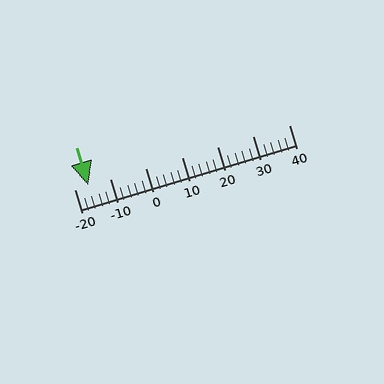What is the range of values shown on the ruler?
The ruler shows values from -20 to 40.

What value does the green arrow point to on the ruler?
The green arrow points to approximately -16.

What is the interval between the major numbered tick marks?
The major tick marks are spaced 10 units apart.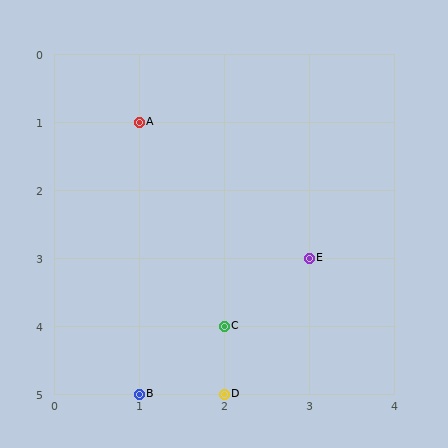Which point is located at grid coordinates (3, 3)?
Point E is at (3, 3).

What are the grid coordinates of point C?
Point C is at grid coordinates (2, 4).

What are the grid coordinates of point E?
Point E is at grid coordinates (3, 3).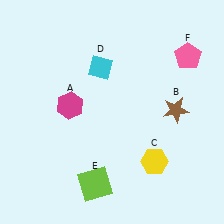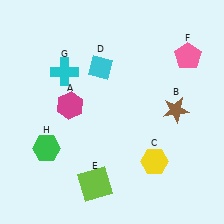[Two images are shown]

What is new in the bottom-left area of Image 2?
A green hexagon (H) was added in the bottom-left area of Image 2.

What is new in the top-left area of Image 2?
A cyan cross (G) was added in the top-left area of Image 2.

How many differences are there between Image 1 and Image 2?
There are 2 differences between the two images.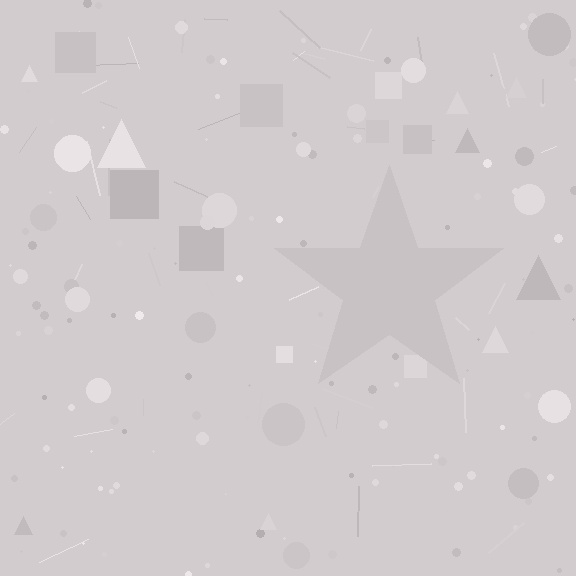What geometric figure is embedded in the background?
A star is embedded in the background.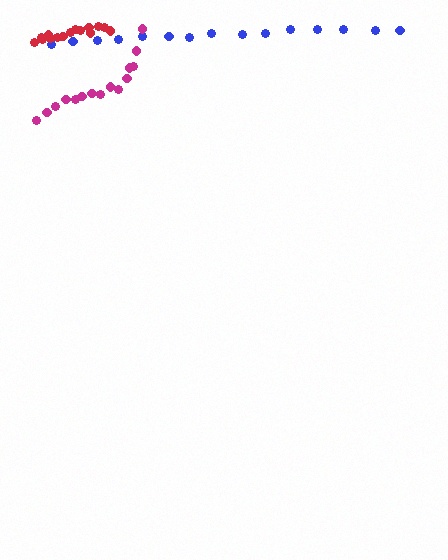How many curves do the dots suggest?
There are 3 distinct paths.